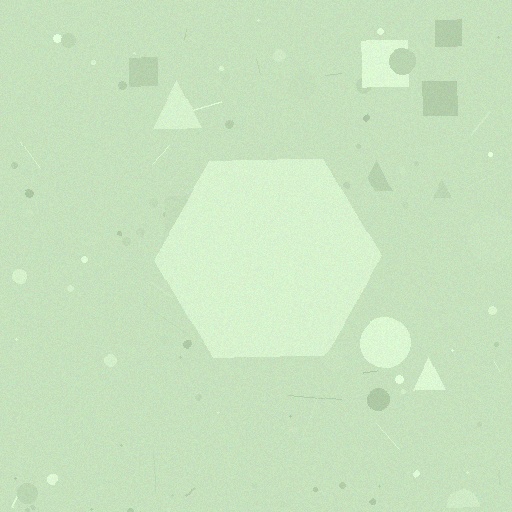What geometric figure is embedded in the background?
A hexagon is embedded in the background.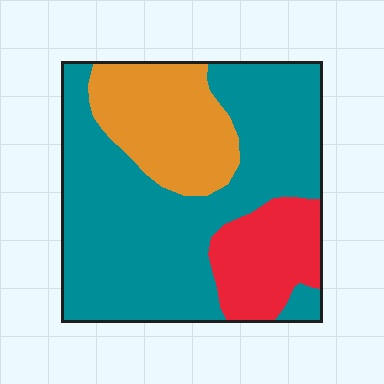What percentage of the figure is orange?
Orange covers around 20% of the figure.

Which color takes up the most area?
Teal, at roughly 60%.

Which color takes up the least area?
Red, at roughly 15%.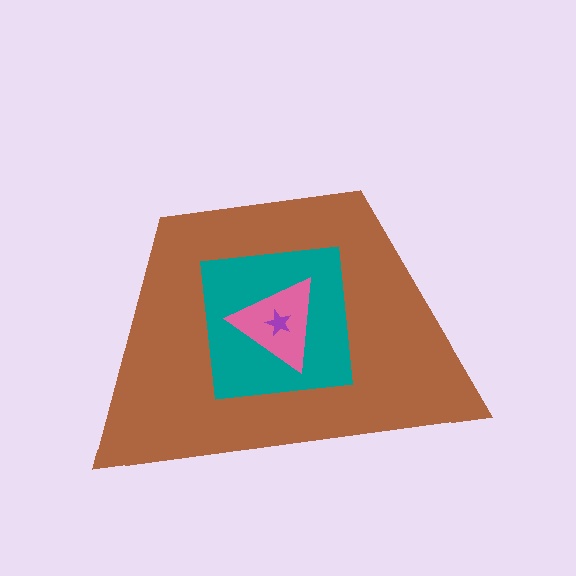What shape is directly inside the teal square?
The pink triangle.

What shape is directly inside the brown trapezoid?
The teal square.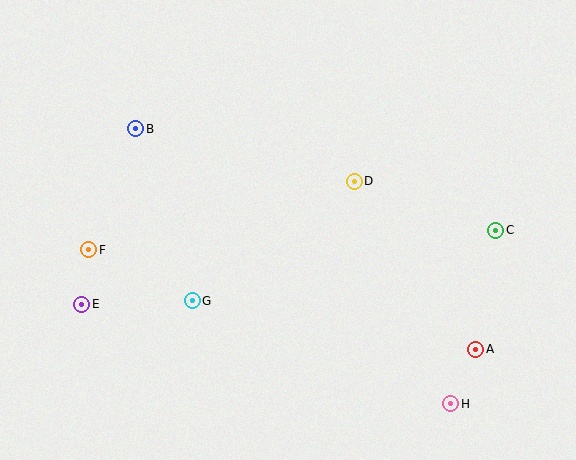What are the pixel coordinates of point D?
Point D is at (354, 181).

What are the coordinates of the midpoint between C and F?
The midpoint between C and F is at (292, 240).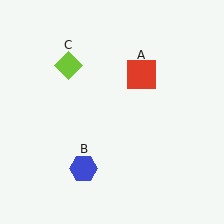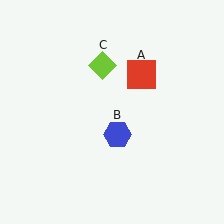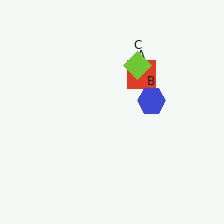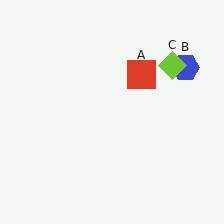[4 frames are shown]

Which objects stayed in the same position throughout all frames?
Red square (object A) remained stationary.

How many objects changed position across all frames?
2 objects changed position: blue hexagon (object B), lime diamond (object C).